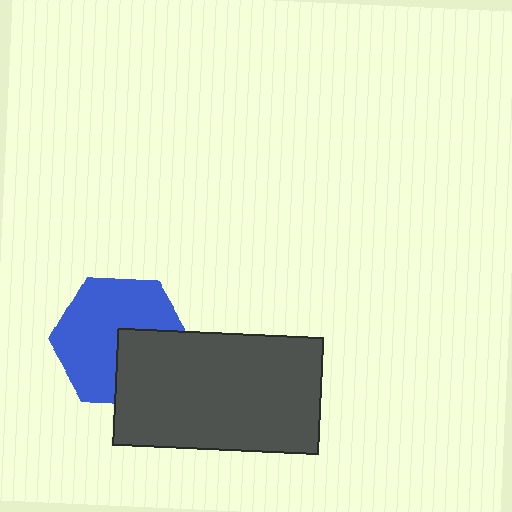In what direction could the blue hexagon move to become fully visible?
The blue hexagon could move toward the upper-left. That would shift it out from behind the dark gray rectangle entirely.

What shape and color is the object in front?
The object in front is a dark gray rectangle.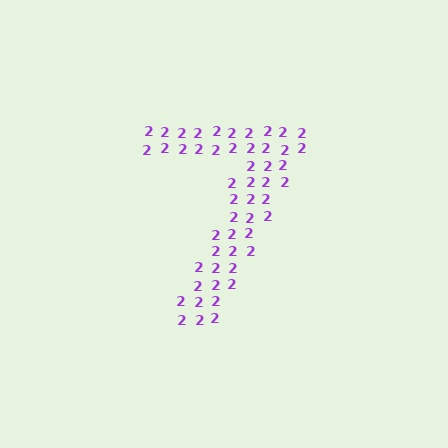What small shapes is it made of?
It is made of small digit 2's.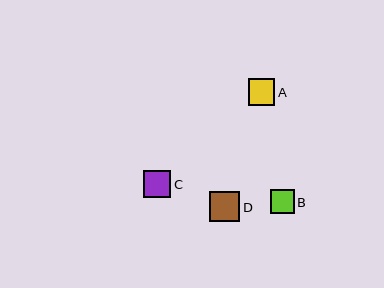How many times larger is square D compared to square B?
Square D is approximately 1.3 times the size of square B.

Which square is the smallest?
Square B is the smallest with a size of approximately 24 pixels.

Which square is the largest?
Square D is the largest with a size of approximately 30 pixels.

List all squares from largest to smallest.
From largest to smallest: D, C, A, B.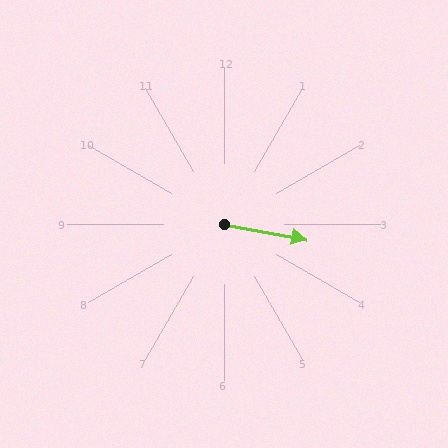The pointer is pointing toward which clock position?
Roughly 3 o'clock.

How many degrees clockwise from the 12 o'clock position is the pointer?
Approximately 100 degrees.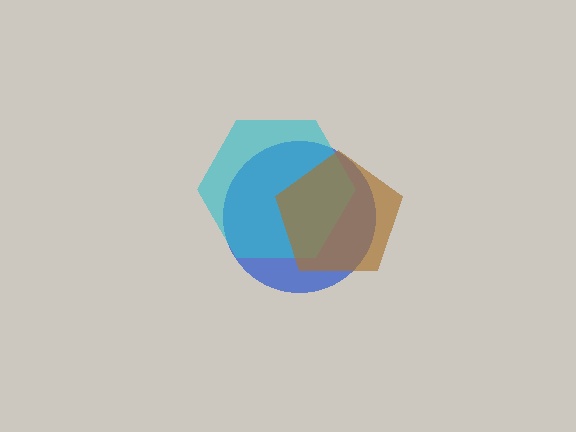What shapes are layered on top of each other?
The layered shapes are: a blue circle, a cyan hexagon, a brown pentagon.